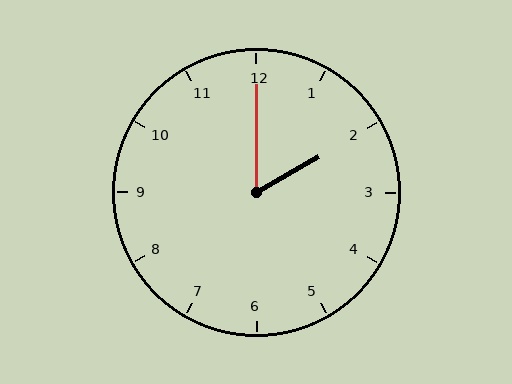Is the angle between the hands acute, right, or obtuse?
It is acute.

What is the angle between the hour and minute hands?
Approximately 60 degrees.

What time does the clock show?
2:00.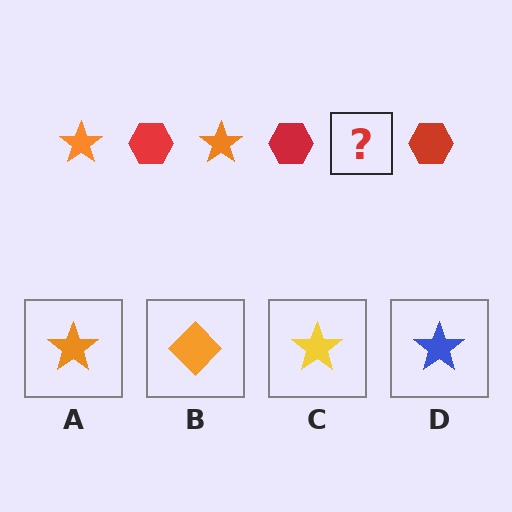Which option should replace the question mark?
Option A.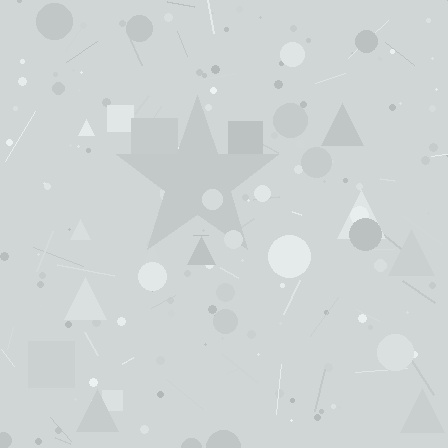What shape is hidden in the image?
A star is hidden in the image.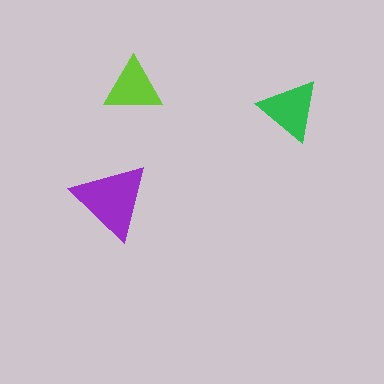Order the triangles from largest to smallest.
the purple one, the green one, the lime one.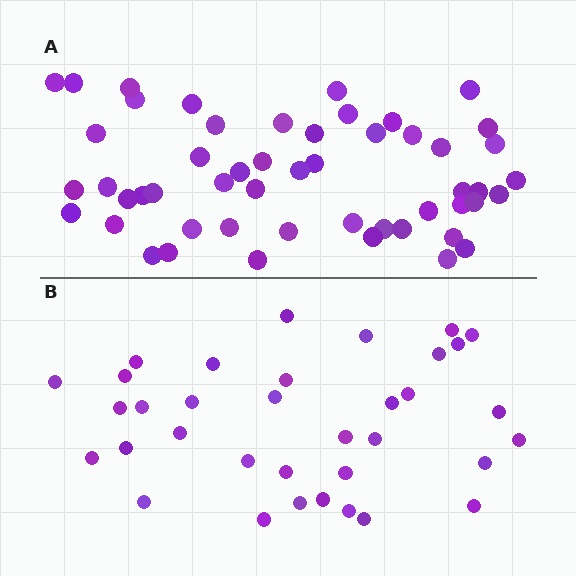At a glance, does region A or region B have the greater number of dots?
Region A (the top region) has more dots.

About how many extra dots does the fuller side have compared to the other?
Region A has approximately 15 more dots than region B.